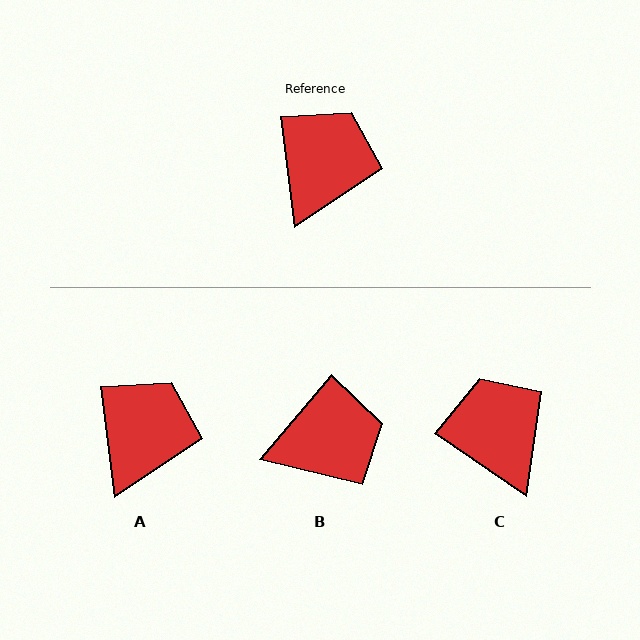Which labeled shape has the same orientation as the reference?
A.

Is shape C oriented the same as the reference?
No, it is off by about 48 degrees.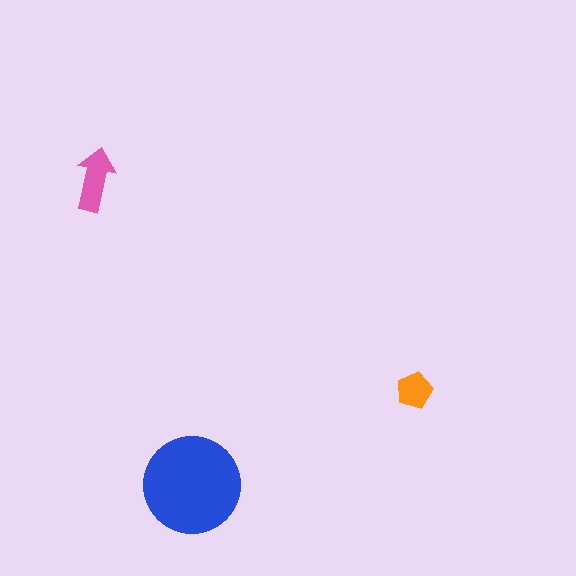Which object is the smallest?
The orange pentagon.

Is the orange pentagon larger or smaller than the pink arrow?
Smaller.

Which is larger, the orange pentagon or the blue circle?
The blue circle.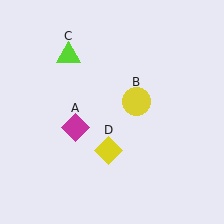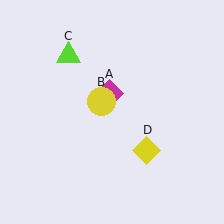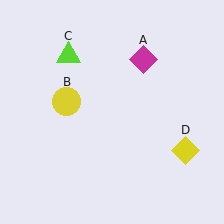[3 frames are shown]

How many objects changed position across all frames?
3 objects changed position: magenta diamond (object A), yellow circle (object B), yellow diamond (object D).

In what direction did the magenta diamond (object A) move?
The magenta diamond (object A) moved up and to the right.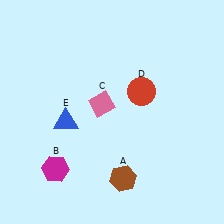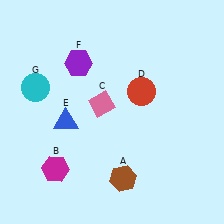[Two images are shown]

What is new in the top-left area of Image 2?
A cyan circle (G) was added in the top-left area of Image 2.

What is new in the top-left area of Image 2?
A purple hexagon (F) was added in the top-left area of Image 2.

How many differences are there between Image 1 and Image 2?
There are 2 differences between the two images.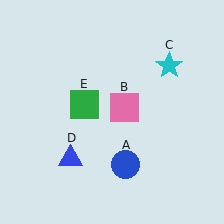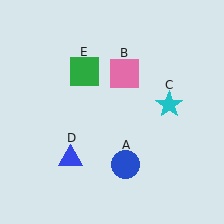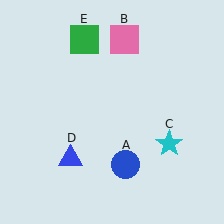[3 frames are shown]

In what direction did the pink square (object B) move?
The pink square (object B) moved up.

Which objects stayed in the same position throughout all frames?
Blue circle (object A) and blue triangle (object D) remained stationary.